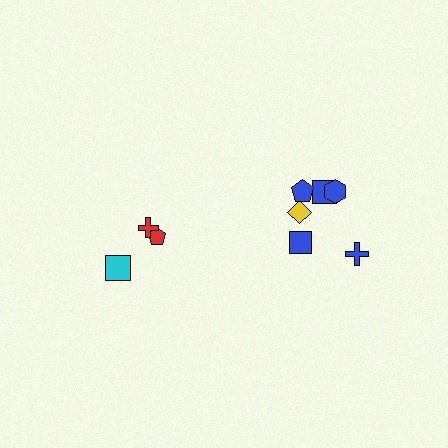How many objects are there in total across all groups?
There are 9 objects.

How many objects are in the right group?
There are 6 objects.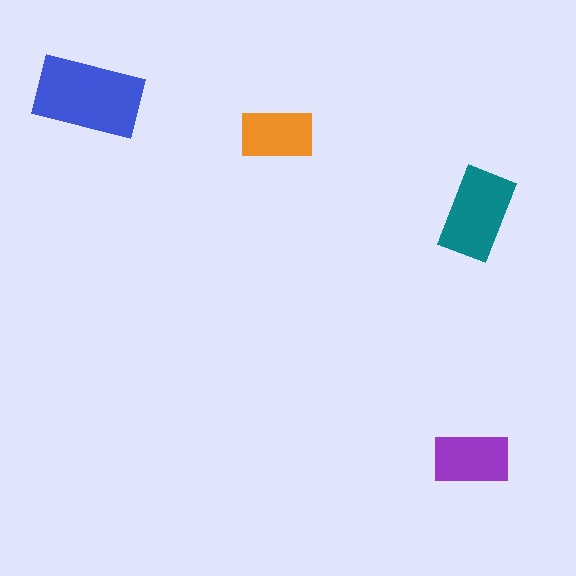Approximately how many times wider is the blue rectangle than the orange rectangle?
About 1.5 times wider.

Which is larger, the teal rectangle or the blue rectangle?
The blue one.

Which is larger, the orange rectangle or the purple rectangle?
The purple one.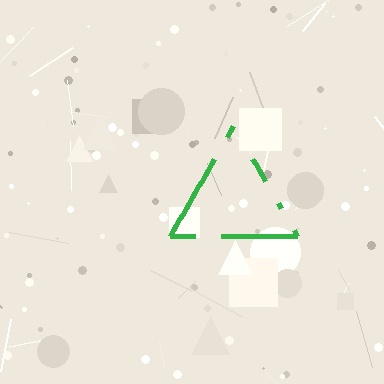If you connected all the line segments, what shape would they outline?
They would outline a triangle.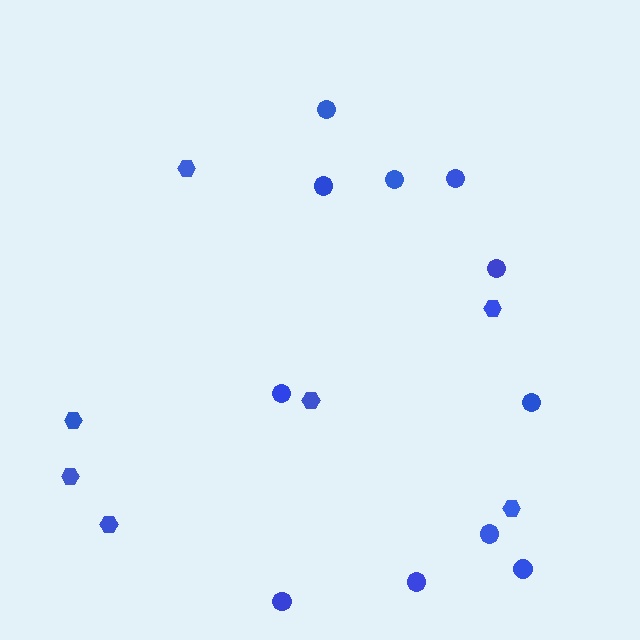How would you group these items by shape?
There are 2 groups: one group of circles (11) and one group of hexagons (7).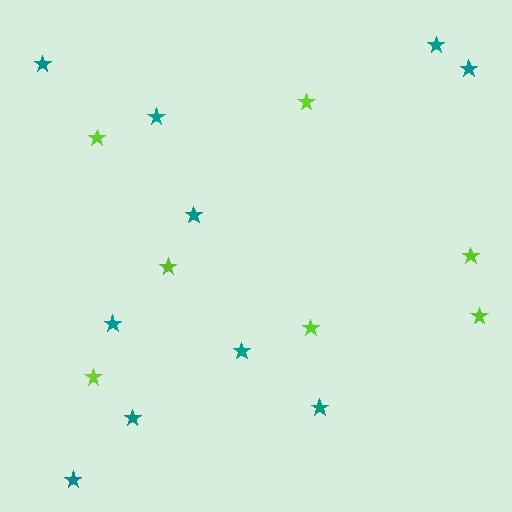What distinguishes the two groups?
There are 2 groups: one group of teal stars (10) and one group of lime stars (7).